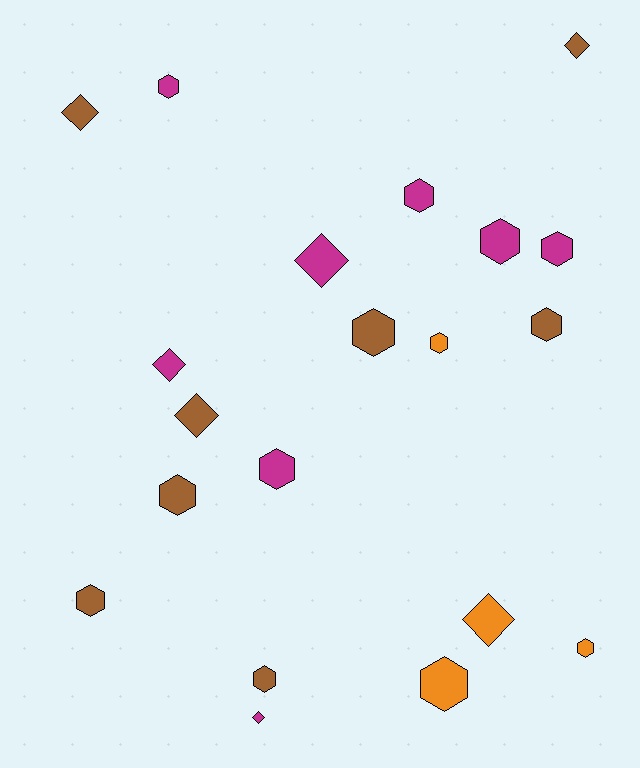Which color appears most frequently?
Brown, with 8 objects.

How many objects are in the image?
There are 20 objects.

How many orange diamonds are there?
There is 1 orange diamond.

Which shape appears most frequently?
Hexagon, with 13 objects.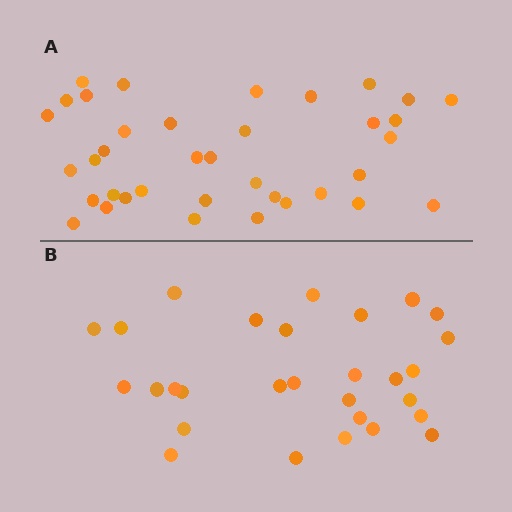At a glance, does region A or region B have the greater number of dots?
Region A (the top region) has more dots.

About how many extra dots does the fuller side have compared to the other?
Region A has roughly 8 or so more dots than region B.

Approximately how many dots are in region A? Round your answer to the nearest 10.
About 40 dots. (The exact count is 37, which rounds to 40.)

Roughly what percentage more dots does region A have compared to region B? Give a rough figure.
About 30% more.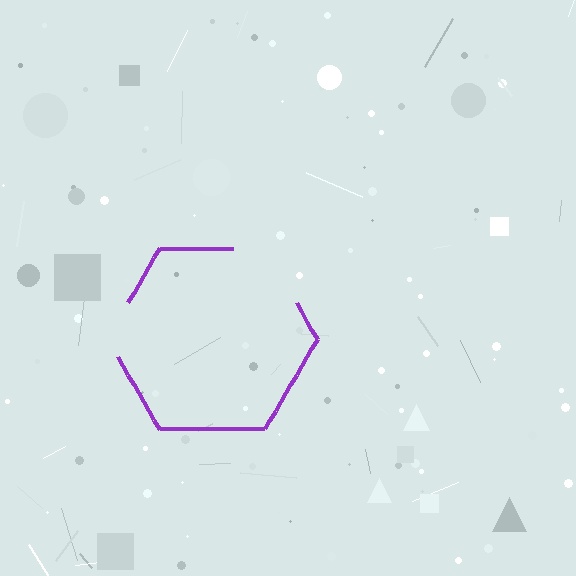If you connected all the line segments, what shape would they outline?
They would outline a hexagon.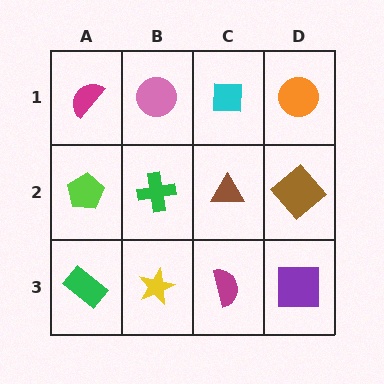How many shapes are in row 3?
4 shapes.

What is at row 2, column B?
A green cross.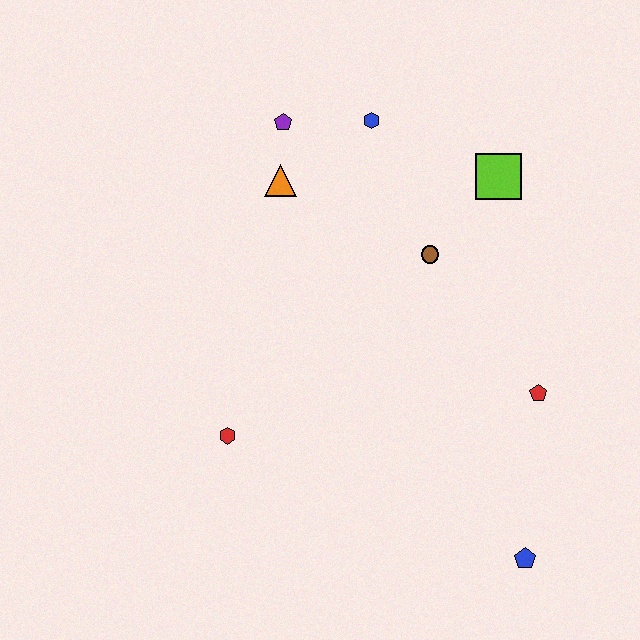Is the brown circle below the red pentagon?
No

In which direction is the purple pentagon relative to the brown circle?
The purple pentagon is to the left of the brown circle.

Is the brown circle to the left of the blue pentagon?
Yes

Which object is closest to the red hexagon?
The orange triangle is closest to the red hexagon.